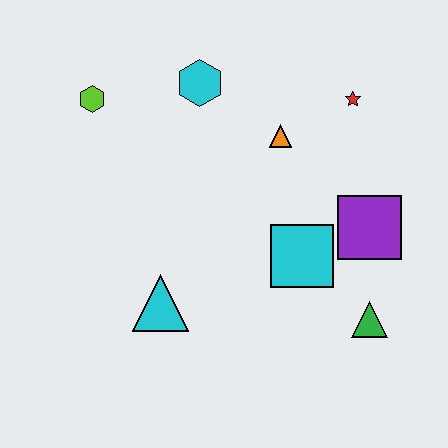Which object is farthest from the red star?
The cyan triangle is farthest from the red star.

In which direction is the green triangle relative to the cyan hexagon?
The green triangle is below the cyan hexagon.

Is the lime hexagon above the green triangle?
Yes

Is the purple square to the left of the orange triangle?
No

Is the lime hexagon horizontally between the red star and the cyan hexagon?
No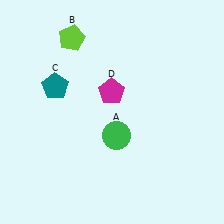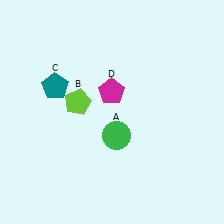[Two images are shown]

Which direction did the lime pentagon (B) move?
The lime pentagon (B) moved down.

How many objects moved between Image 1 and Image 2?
1 object moved between the two images.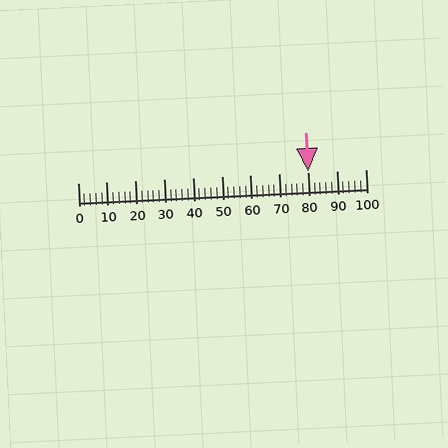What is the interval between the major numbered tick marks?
The major tick marks are spaced 10 units apart.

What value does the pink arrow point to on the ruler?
The pink arrow points to approximately 80.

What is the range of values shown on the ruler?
The ruler shows values from 0 to 100.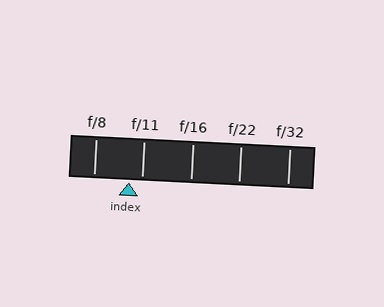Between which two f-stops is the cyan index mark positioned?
The index mark is between f/8 and f/11.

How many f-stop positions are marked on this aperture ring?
There are 5 f-stop positions marked.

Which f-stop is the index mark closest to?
The index mark is closest to f/11.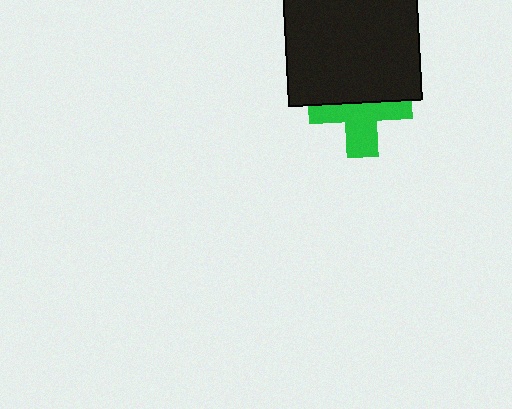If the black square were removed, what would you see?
You would see the complete green cross.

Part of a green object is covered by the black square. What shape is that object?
It is a cross.